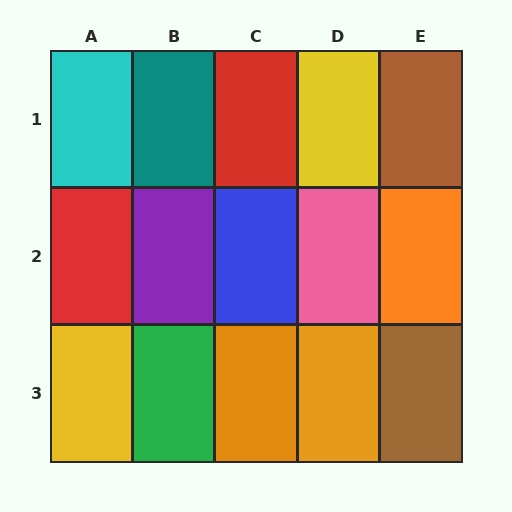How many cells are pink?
1 cell is pink.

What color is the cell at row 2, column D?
Pink.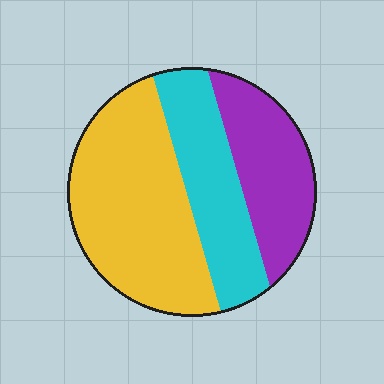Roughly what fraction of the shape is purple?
Purple covers roughly 25% of the shape.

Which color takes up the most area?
Yellow, at roughly 45%.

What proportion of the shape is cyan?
Cyan takes up about one quarter (1/4) of the shape.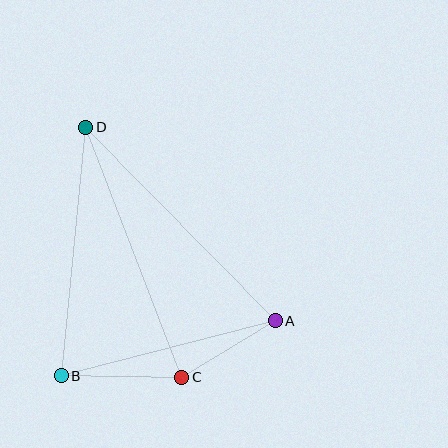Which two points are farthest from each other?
Points A and D are farthest from each other.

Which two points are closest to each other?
Points A and C are closest to each other.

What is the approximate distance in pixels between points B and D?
The distance between B and D is approximately 250 pixels.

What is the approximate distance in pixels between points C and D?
The distance between C and D is approximately 268 pixels.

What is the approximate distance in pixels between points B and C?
The distance between B and C is approximately 120 pixels.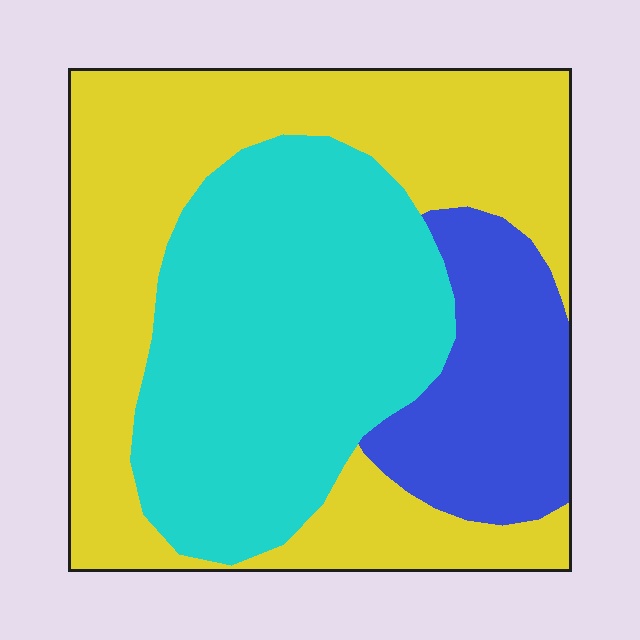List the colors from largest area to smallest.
From largest to smallest: yellow, cyan, blue.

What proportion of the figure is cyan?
Cyan takes up about three eighths (3/8) of the figure.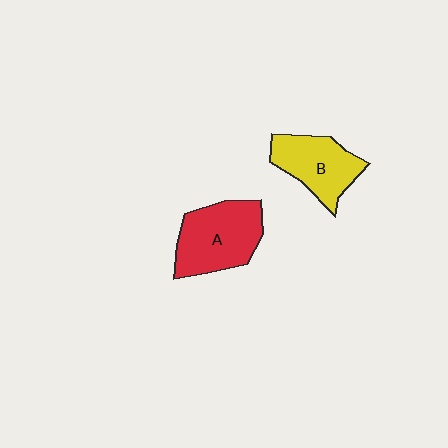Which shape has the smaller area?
Shape B (yellow).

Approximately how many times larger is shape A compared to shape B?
Approximately 1.2 times.